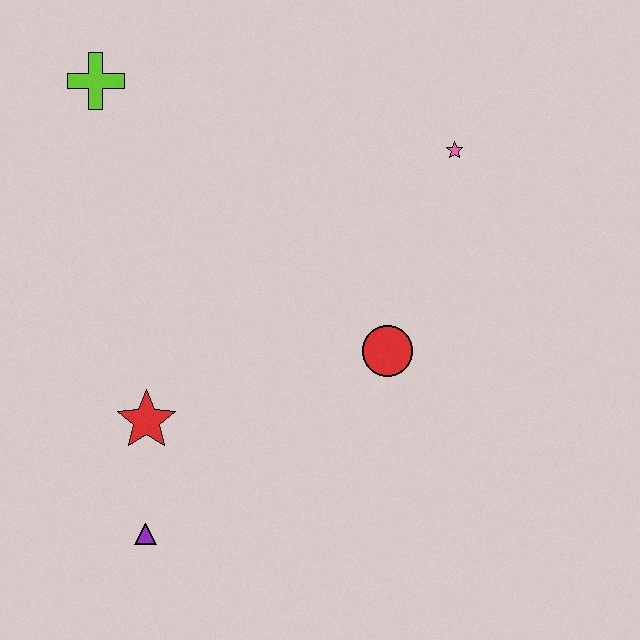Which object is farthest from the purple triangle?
The pink star is farthest from the purple triangle.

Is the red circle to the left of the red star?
No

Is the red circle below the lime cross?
Yes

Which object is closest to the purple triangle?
The red star is closest to the purple triangle.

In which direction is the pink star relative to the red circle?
The pink star is above the red circle.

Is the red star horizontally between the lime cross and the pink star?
Yes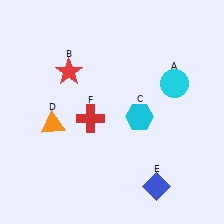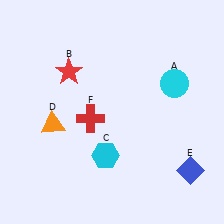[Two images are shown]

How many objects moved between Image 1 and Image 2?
2 objects moved between the two images.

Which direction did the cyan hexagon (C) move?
The cyan hexagon (C) moved down.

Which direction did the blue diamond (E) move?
The blue diamond (E) moved right.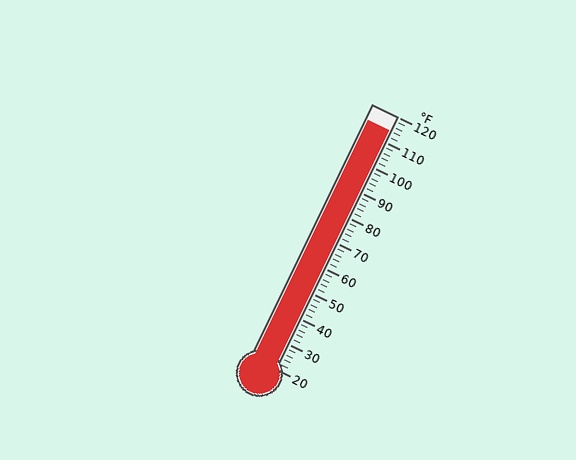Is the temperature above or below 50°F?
The temperature is above 50°F.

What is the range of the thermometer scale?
The thermometer scale ranges from 20°F to 120°F.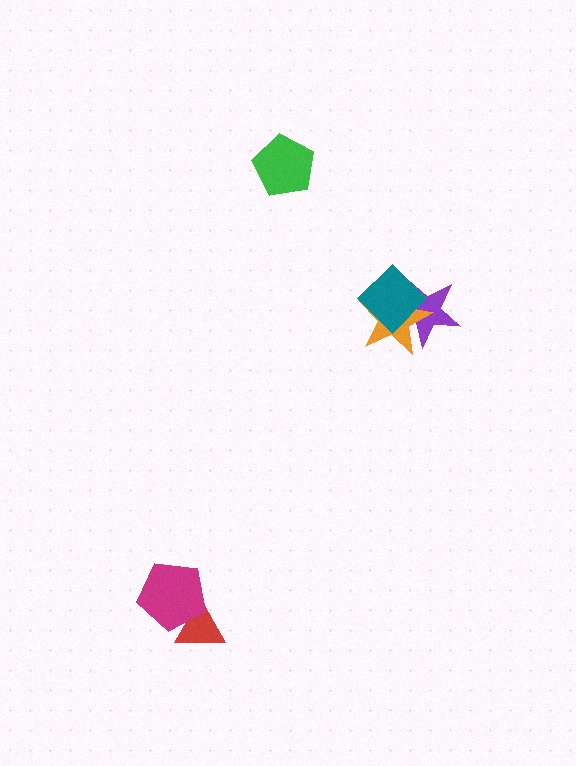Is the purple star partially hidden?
Yes, it is partially covered by another shape.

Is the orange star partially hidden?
Yes, it is partially covered by another shape.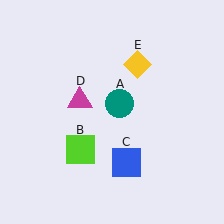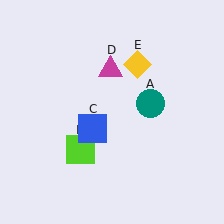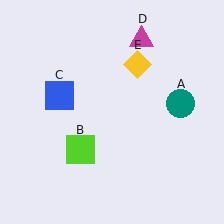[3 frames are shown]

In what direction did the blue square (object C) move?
The blue square (object C) moved up and to the left.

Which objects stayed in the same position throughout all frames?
Lime square (object B) and yellow diamond (object E) remained stationary.